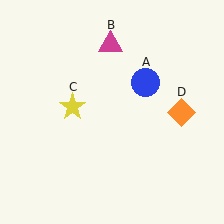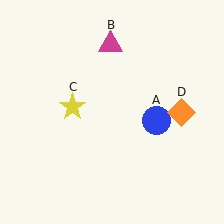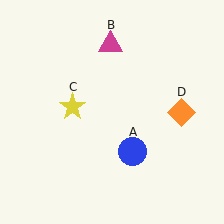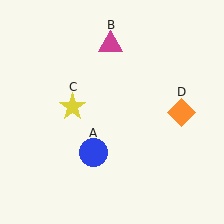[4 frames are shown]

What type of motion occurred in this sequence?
The blue circle (object A) rotated clockwise around the center of the scene.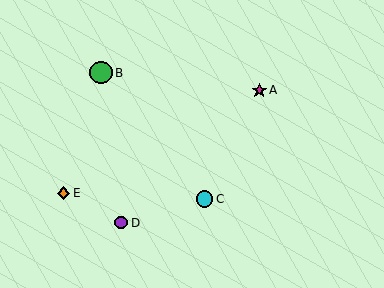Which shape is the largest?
The green circle (labeled B) is the largest.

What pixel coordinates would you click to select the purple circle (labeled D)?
Click at (121, 223) to select the purple circle D.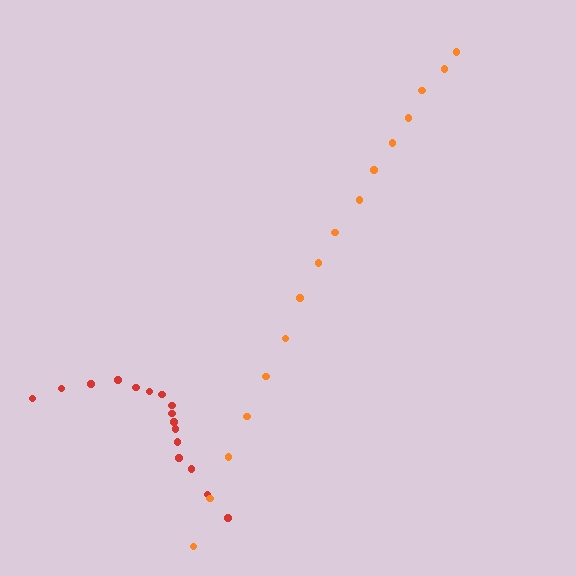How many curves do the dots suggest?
There are 2 distinct paths.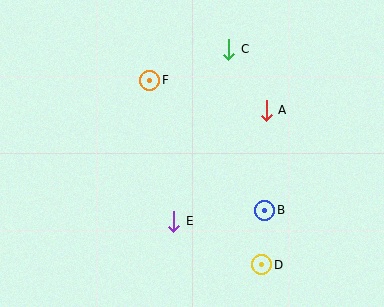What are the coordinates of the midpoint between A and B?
The midpoint between A and B is at (266, 160).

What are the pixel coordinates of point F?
Point F is at (150, 80).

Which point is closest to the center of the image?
Point E at (174, 221) is closest to the center.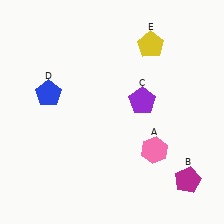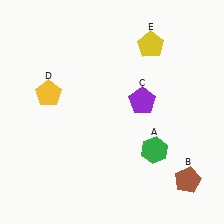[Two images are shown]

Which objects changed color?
A changed from pink to green. B changed from magenta to brown. D changed from blue to yellow.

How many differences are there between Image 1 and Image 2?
There are 3 differences between the two images.